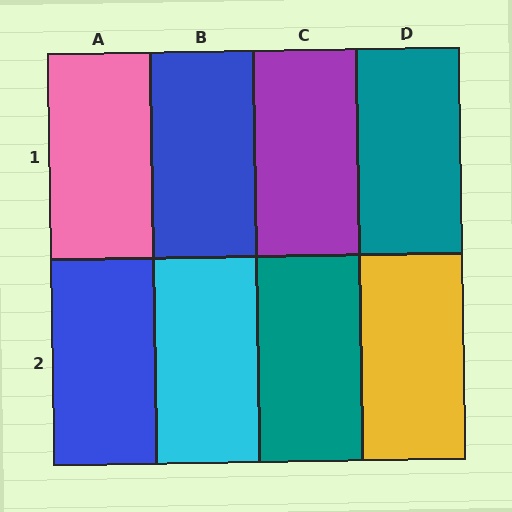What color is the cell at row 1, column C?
Purple.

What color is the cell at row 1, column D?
Teal.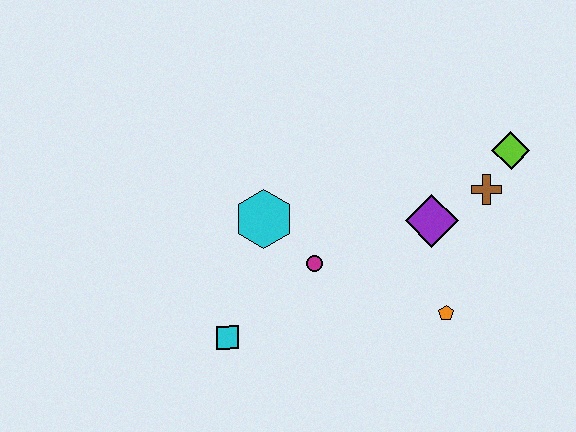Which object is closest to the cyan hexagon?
The magenta circle is closest to the cyan hexagon.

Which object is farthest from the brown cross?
The cyan square is farthest from the brown cross.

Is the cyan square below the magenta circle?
Yes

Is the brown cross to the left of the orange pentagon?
No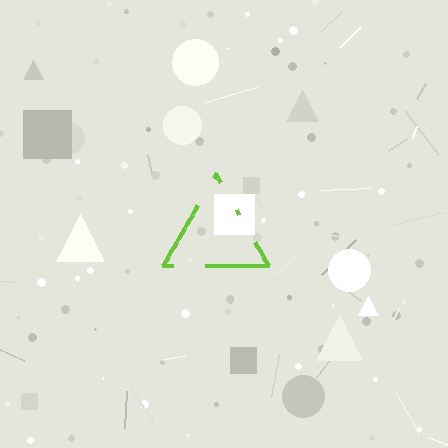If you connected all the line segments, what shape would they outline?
They would outline a triangle.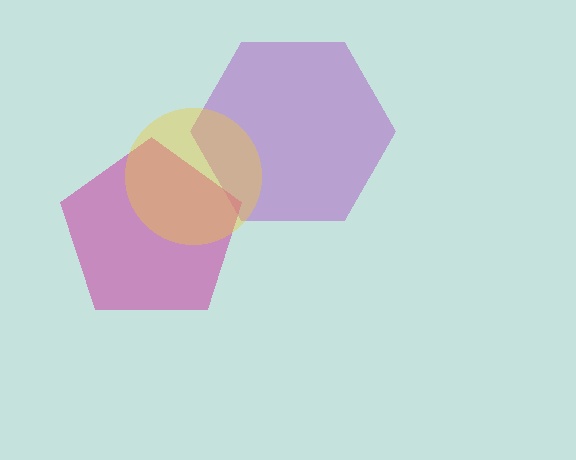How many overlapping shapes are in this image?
There are 3 overlapping shapes in the image.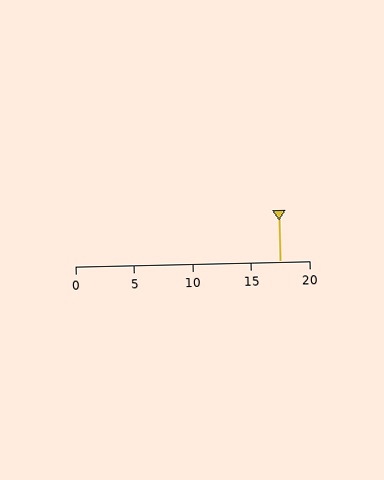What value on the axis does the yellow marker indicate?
The marker indicates approximately 17.5.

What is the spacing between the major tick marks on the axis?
The major ticks are spaced 5 apart.